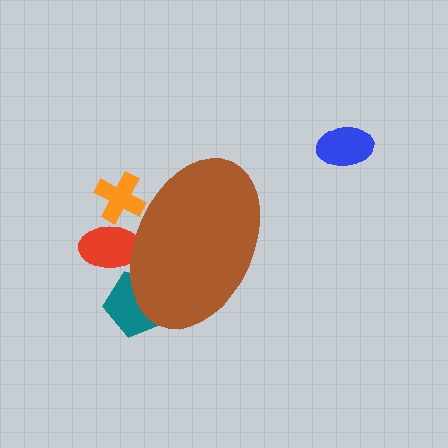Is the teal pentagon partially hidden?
Yes, the teal pentagon is partially hidden behind the brown ellipse.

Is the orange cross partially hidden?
Yes, the orange cross is partially hidden behind the brown ellipse.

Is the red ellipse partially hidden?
Yes, the red ellipse is partially hidden behind the brown ellipse.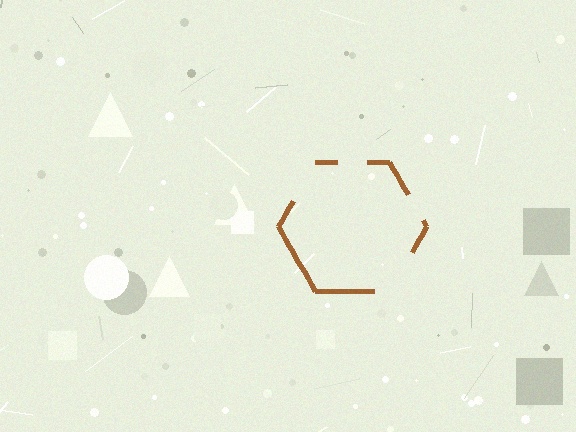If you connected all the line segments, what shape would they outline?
They would outline a hexagon.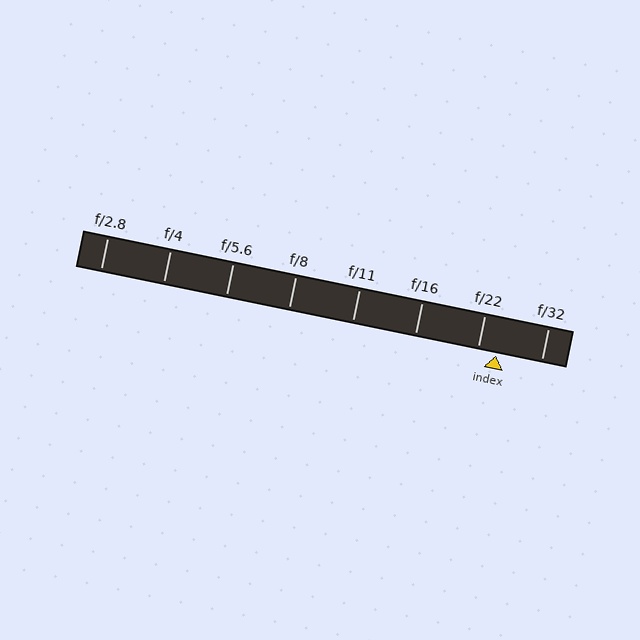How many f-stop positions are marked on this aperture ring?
There are 8 f-stop positions marked.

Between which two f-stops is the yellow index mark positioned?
The index mark is between f/22 and f/32.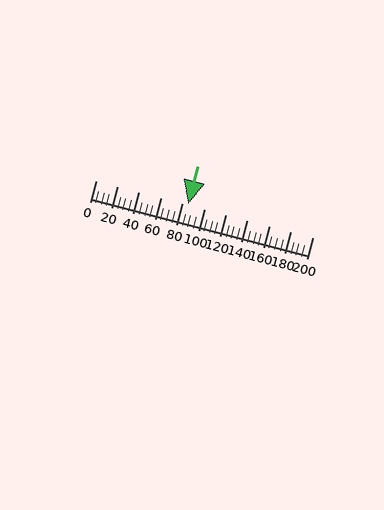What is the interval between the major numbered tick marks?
The major tick marks are spaced 20 units apart.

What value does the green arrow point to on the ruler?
The green arrow points to approximately 85.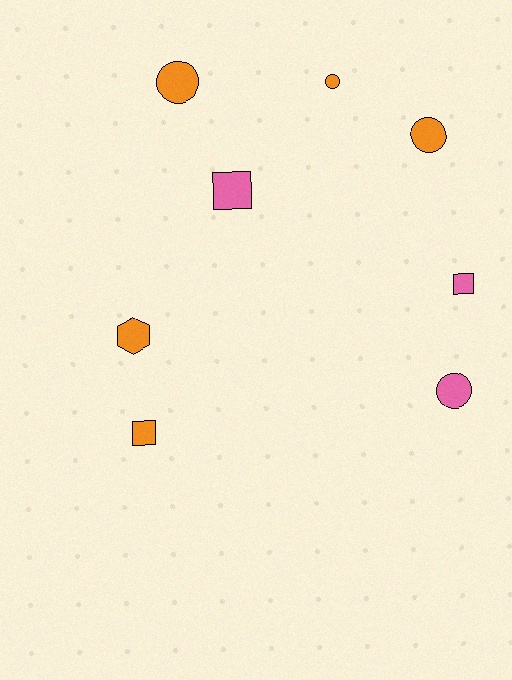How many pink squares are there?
There are 2 pink squares.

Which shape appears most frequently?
Circle, with 4 objects.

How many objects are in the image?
There are 8 objects.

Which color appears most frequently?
Orange, with 5 objects.